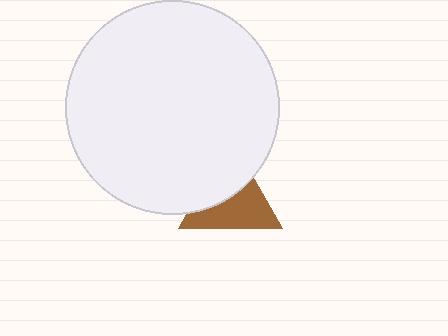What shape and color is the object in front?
The object in front is a white circle.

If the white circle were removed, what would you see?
You would see the complete brown triangle.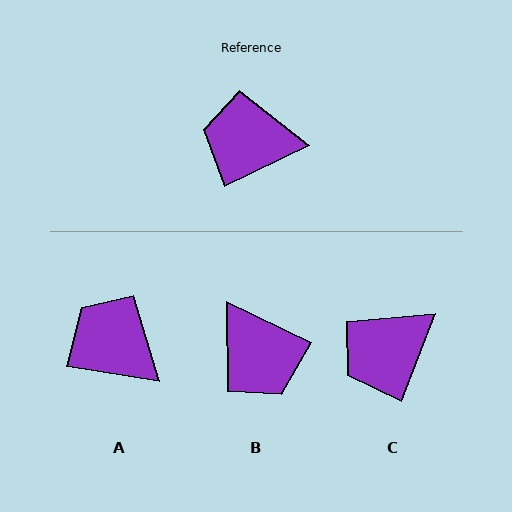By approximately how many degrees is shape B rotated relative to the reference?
Approximately 129 degrees counter-clockwise.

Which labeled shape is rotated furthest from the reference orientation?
B, about 129 degrees away.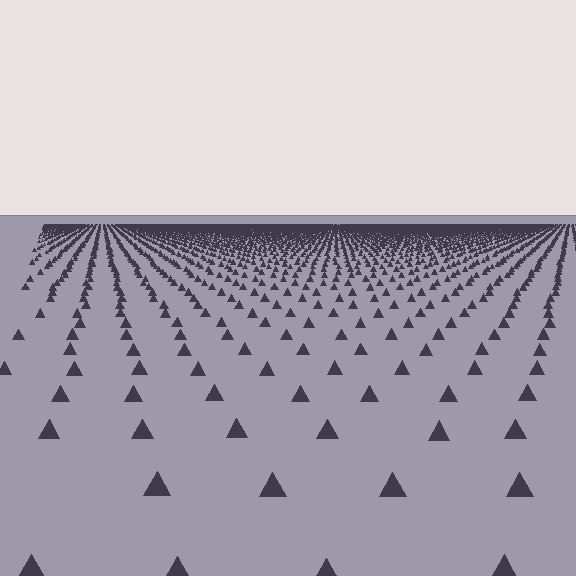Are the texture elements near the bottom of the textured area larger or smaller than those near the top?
Larger. Near the bottom, elements are closer to the viewer and appear at a bigger on-screen size.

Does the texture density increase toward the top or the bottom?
Density increases toward the top.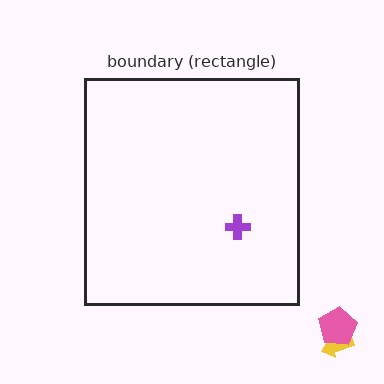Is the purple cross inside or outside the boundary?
Inside.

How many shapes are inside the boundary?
1 inside, 2 outside.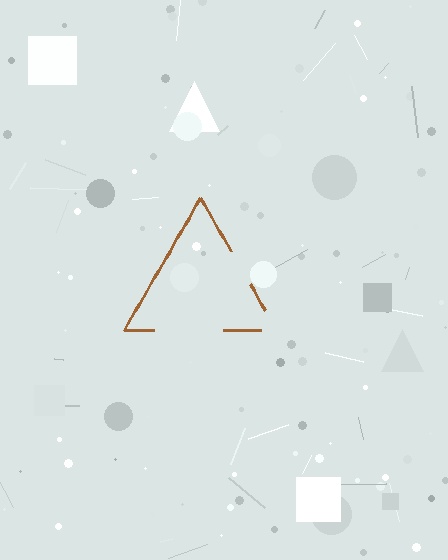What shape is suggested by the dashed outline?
The dashed outline suggests a triangle.